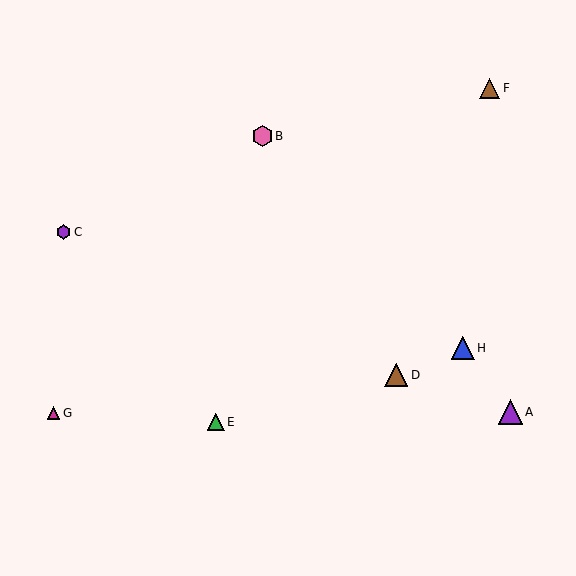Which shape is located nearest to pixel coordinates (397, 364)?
The brown triangle (labeled D) at (396, 375) is nearest to that location.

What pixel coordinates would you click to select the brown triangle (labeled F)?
Click at (490, 88) to select the brown triangle F.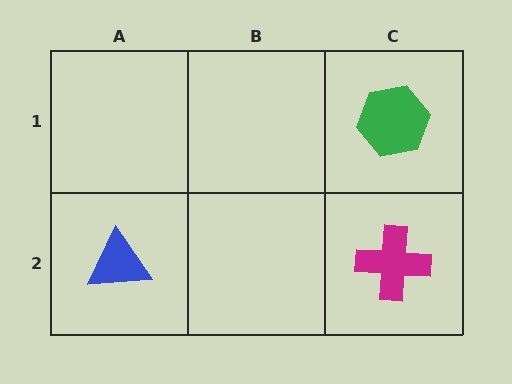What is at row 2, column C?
A magenta cross.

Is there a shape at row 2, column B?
No, that cell is empty.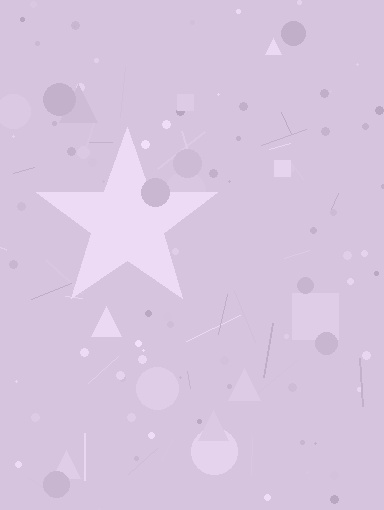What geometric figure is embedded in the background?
A star is embedded in the background.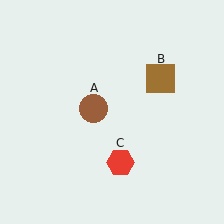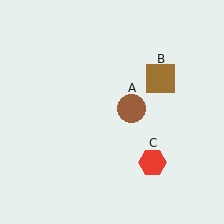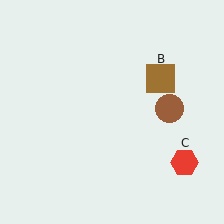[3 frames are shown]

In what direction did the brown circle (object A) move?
The brown circle (object A) moved right.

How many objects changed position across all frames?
2 objects changed position: brown circle (object A), red hexagon (object C).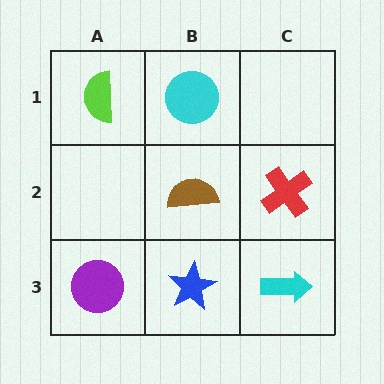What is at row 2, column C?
A red cross.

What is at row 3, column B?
A blue star.